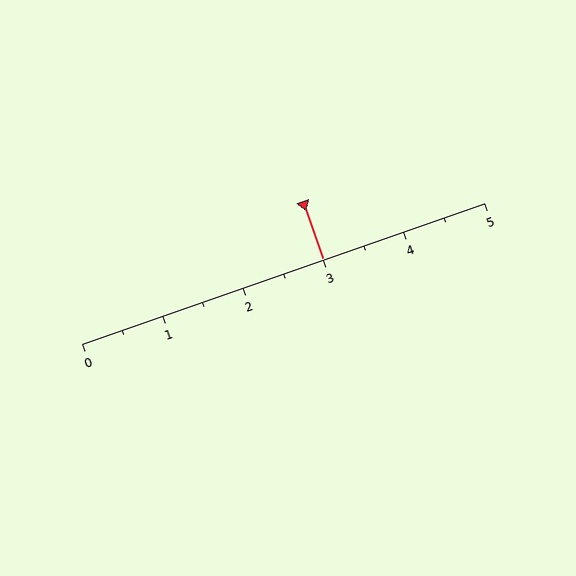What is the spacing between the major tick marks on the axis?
The major ticks are spaced 1 apart.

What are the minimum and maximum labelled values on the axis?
The axis runs from 0 to 5.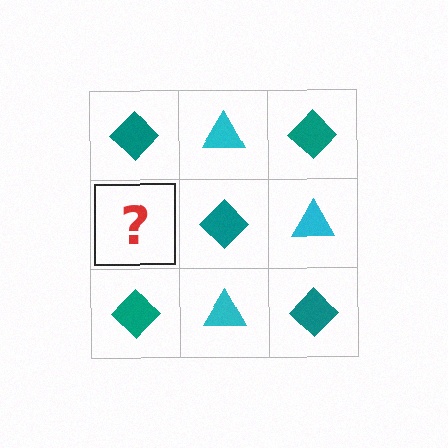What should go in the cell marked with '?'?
The missing cell should contain a cyan triangle.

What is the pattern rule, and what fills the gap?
The rule is that it alternates teal diamond and cyan triangle in a checkerboard pattern. The gap should be filled with a cyan triangle.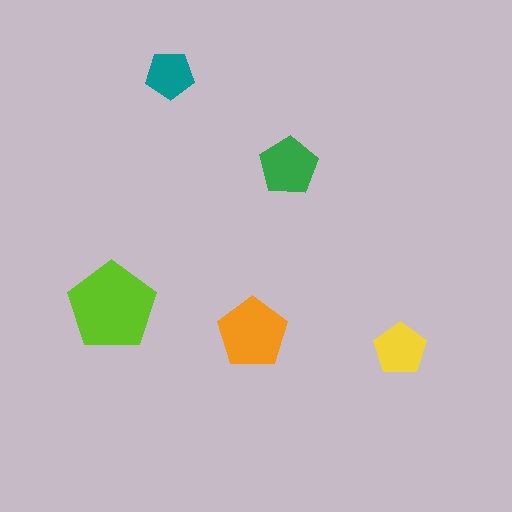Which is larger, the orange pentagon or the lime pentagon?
The lime one.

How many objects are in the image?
There are 5 objects in the image.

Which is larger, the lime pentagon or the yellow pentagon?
The lime one.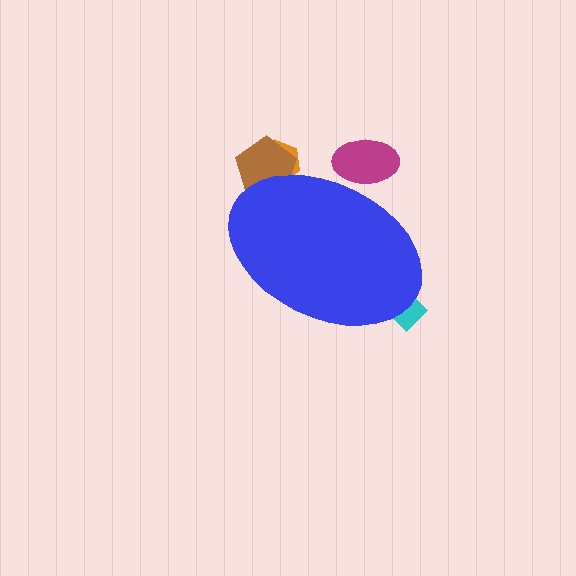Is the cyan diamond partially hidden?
Yes, the cyan diamond is partially hidden behind the blue ellipse.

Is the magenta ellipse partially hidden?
Yes, the magenta ellipse is partially hidden behind the blue ellipse.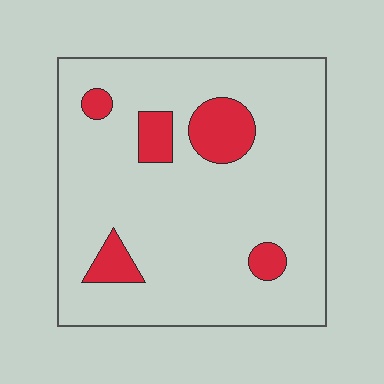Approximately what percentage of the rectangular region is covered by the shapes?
Approximately 15%.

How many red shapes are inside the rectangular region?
5.